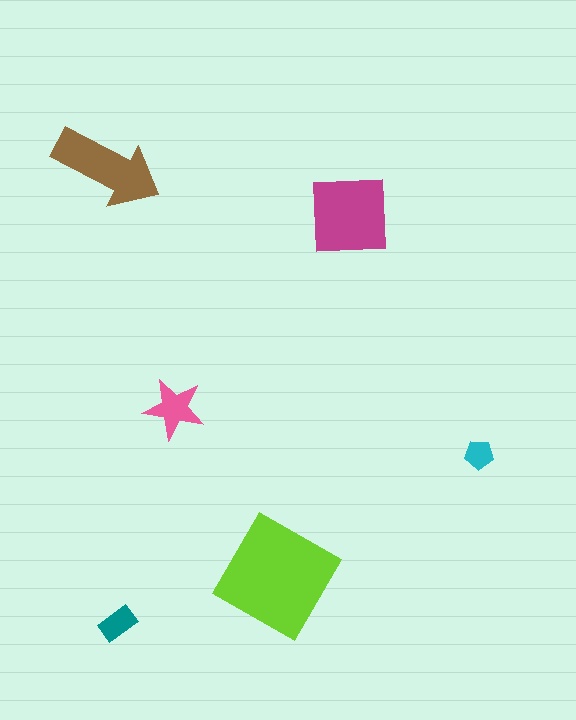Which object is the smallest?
The cyan pentagon.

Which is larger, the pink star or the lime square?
The lime square.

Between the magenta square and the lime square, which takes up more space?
The lime square.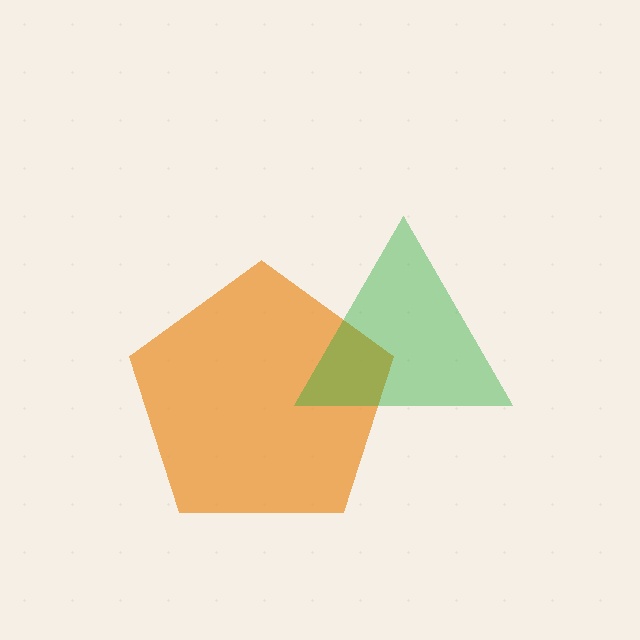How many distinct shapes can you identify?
There are 2 distinct shapes: an orange pentagon, a green triangle.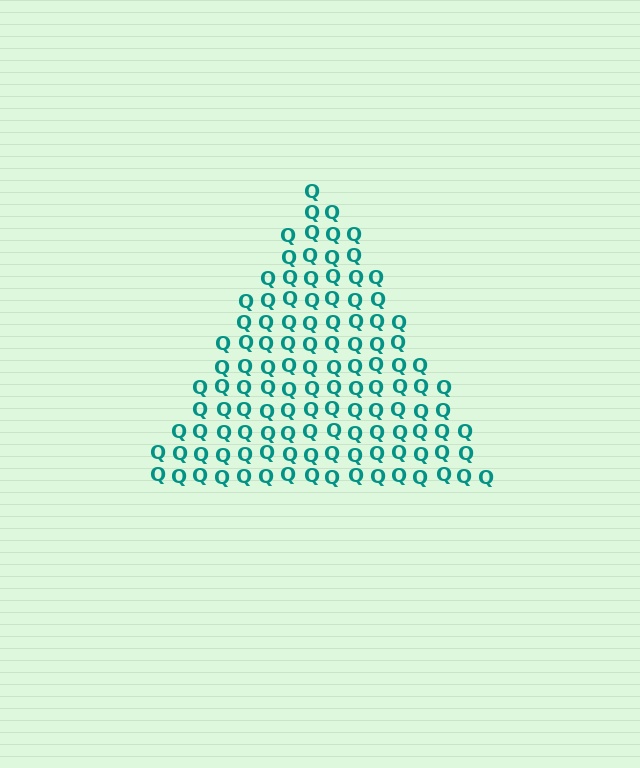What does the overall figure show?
The overall figure shows a triangle.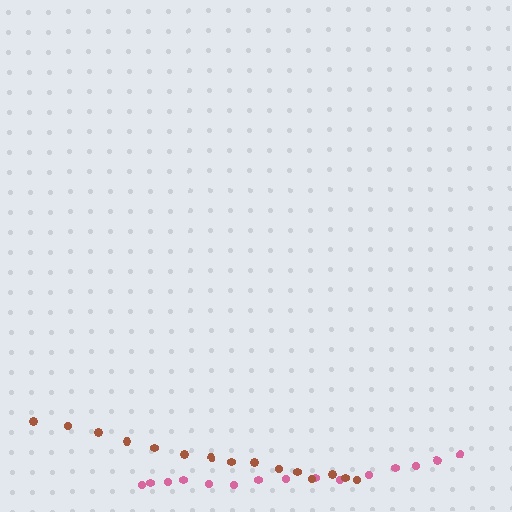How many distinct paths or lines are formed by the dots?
There are 2 distinct paths.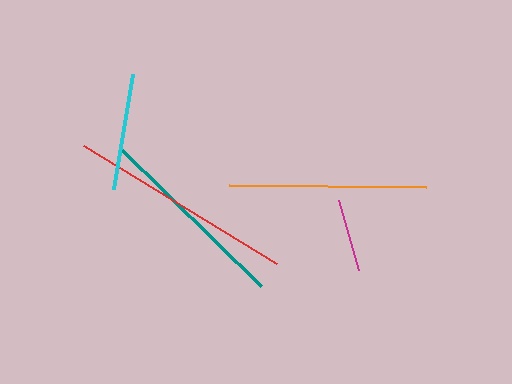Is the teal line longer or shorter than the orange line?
The teal line is longer than the orange line.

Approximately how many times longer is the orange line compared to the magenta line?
The orange line is approximately 2.7 times the length of the magenta line.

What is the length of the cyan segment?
The cyan segment is approximately 116 pixels long.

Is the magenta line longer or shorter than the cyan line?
The cyan line is longer than the magenta line.